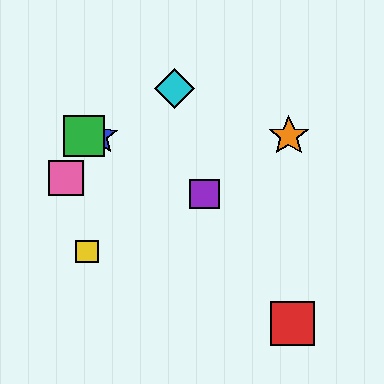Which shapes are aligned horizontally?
The blue star, the green square, the orange star are aligned horizontally.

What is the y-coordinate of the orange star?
The orange star is at y≈136.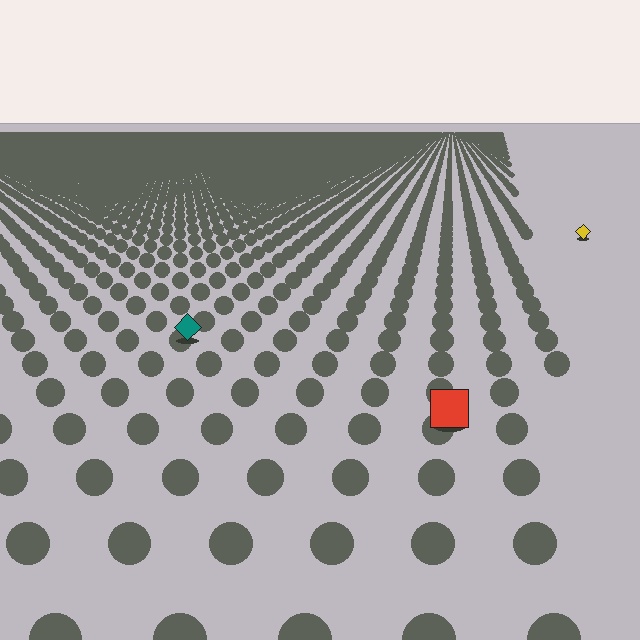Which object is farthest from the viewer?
The yellow diamond is farthest from the viewer. It appears smaller and the ground texture around it is denser.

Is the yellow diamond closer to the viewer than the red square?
No. The red square is closer — you can tell from the texture gradient: the ground texture is coarser near it.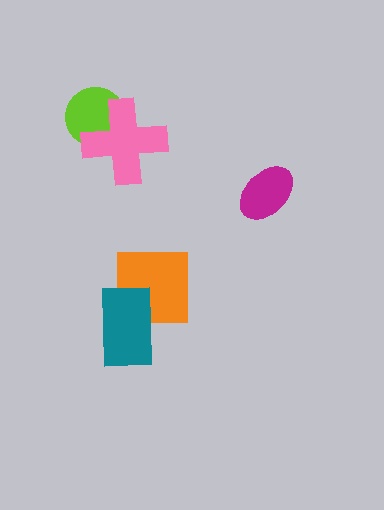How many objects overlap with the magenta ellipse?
0 objects overlap with the magenta ellipse.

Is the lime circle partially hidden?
Yes, it is partially covered by another shape.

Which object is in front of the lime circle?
The pink cross is in front of the lime circle.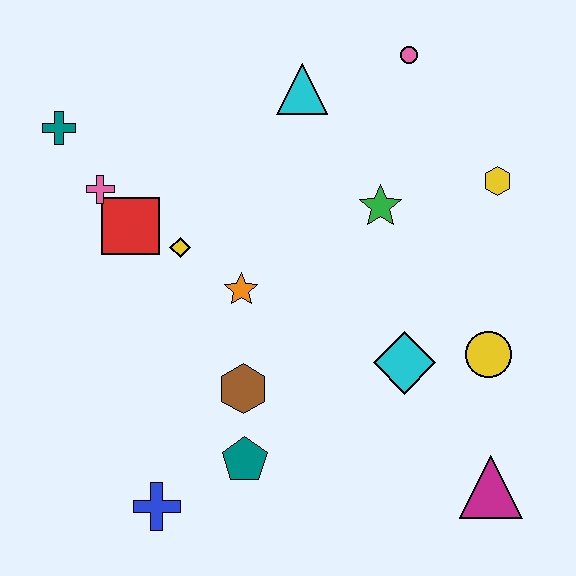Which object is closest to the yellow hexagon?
The green star is closest to the yellow hexagon.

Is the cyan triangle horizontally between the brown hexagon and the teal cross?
No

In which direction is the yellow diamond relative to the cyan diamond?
The yellow diamond is to the left of the cyan diamond.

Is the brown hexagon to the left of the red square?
No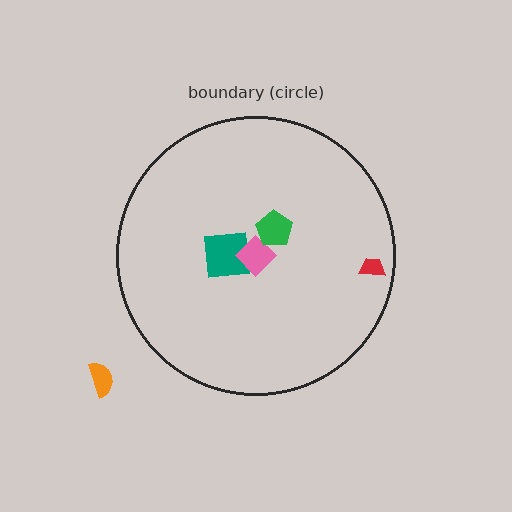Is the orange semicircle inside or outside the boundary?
Outside.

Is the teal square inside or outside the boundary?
Inside.